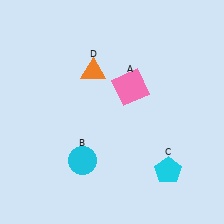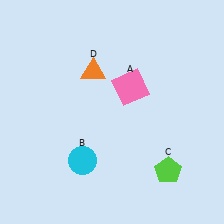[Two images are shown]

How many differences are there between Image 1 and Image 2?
There is 1 difference between the two images.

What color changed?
The pentagon (C) changed from cyan in Image 1 to lime in Image 2.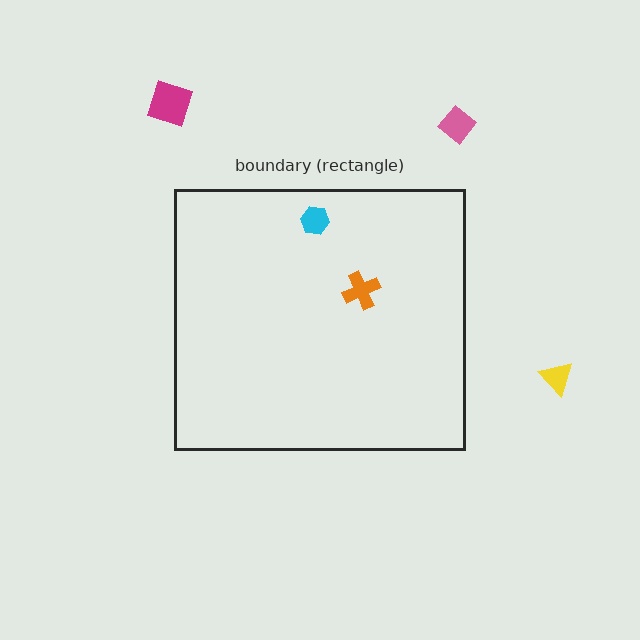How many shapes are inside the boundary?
2 inside, 3 outside.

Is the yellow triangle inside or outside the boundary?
Outside.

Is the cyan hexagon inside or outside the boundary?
Inside.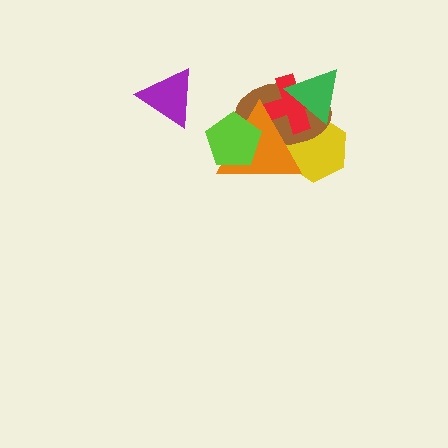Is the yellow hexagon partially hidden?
Yes, it is partially covered by another shape.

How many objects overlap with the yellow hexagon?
4 objects overlap with the yellow hexagon.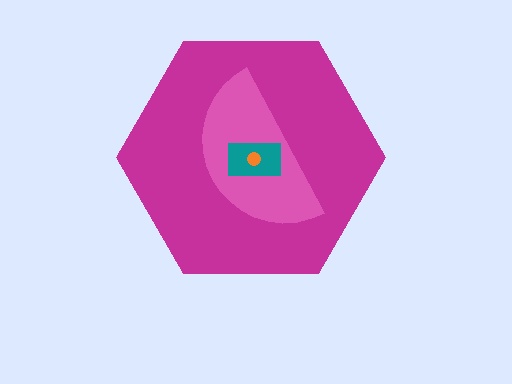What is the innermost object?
The orange circle.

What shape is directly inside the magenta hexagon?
The pink semicircle.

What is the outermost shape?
The magenta hexagon.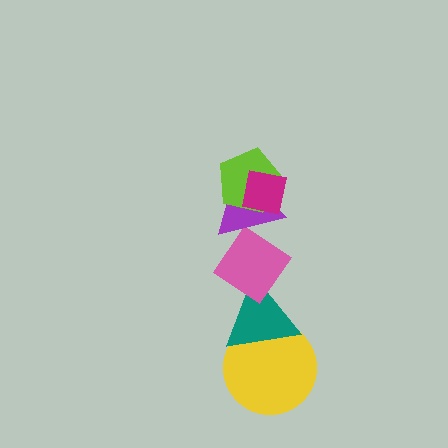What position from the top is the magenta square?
The magenta square is 1st from the top.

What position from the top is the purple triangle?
The purple triangle is 3rd from the top.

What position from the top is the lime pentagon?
The lime pentagon is 2nd from the top.